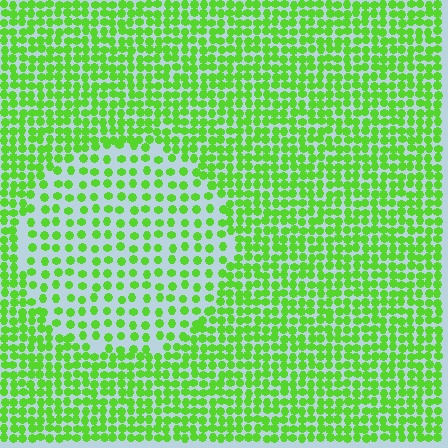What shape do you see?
I see a circle.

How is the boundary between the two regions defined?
The boundary is defined by a change in element density (approximately 2.0x ratio). All elements are the same color, size, and shape.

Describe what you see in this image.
The image contains small lime elements arranged at two different densities. A circle-shaped region is visible where the elements are less densely packed than the surrounding area.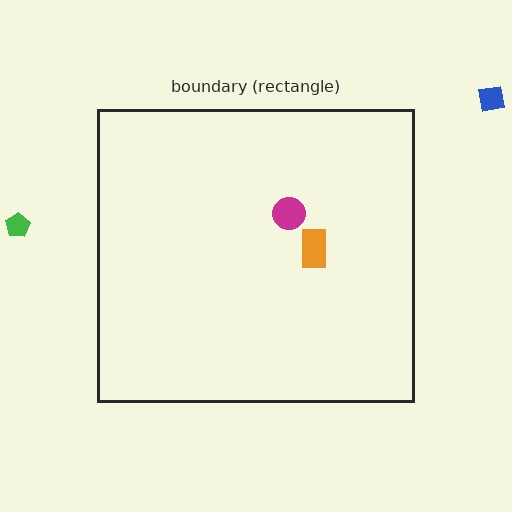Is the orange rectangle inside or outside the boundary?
Inside.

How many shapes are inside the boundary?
2 inside, 2 outside.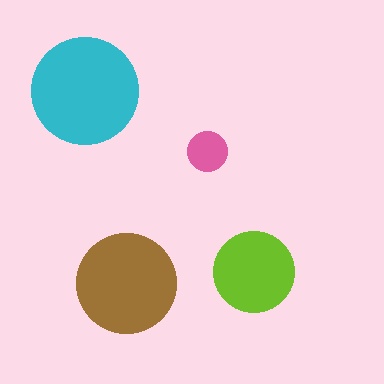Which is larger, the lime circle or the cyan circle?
The cyan one.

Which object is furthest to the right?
The lime circle is rightmost.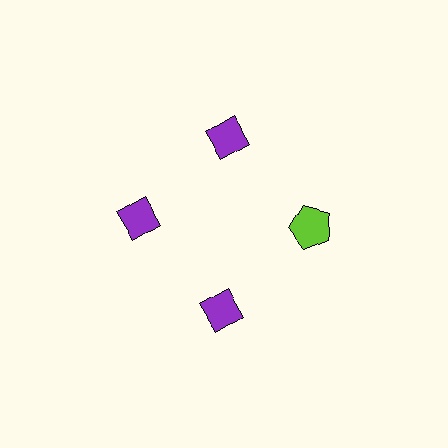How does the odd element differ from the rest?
It differs in both color (lime instead of purple) and shape (pentagon instead of diamond).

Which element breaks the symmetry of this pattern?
The lime pentagon at roughly the 3 o'clock position breaks the symmetry. All other shapes are purple diamonds.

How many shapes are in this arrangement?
There are 4 shapes arranged in a ring pattern.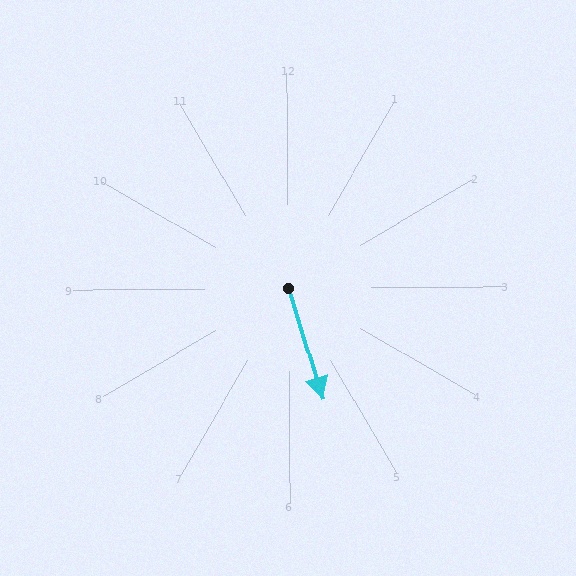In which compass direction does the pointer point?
South.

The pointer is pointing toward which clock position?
Roughly 5 o'clock.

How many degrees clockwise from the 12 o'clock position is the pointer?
Approximately 163 degrees.